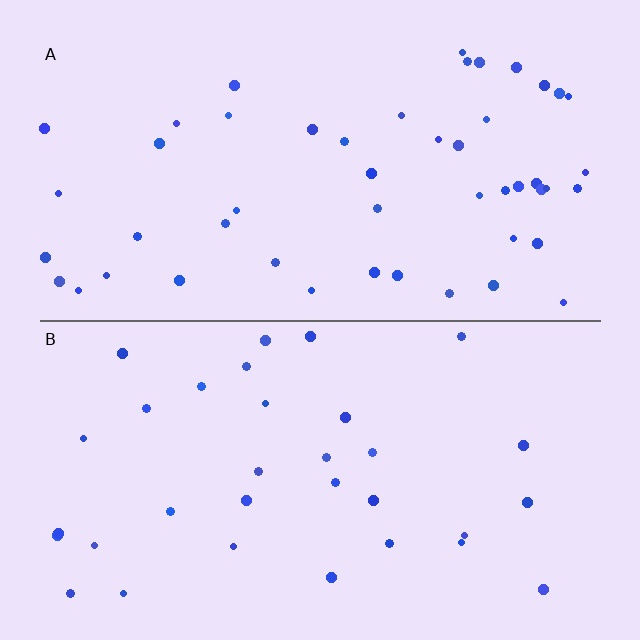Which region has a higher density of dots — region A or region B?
A (the top).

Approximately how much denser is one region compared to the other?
Approximately 1.5× — region A over region B.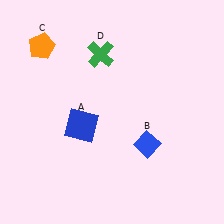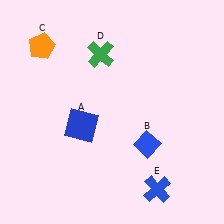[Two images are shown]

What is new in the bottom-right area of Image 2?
A blue cross (E) was added in the bottom-right area of Image 2.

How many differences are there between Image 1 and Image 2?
There is 1 difference between the two images.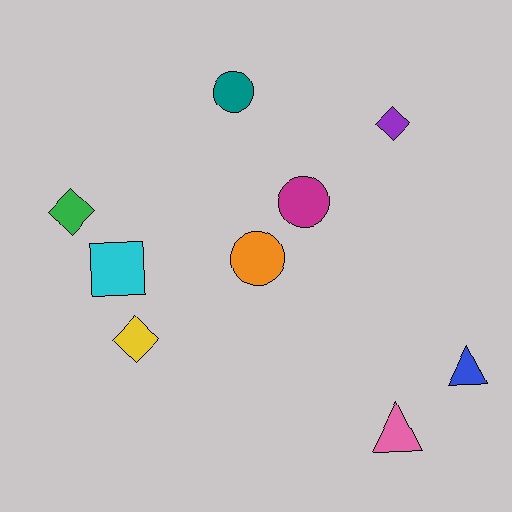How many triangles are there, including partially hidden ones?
There are 2 triangles.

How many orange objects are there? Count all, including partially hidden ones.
There is 1 orange object.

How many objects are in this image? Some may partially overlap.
There are 9 objects.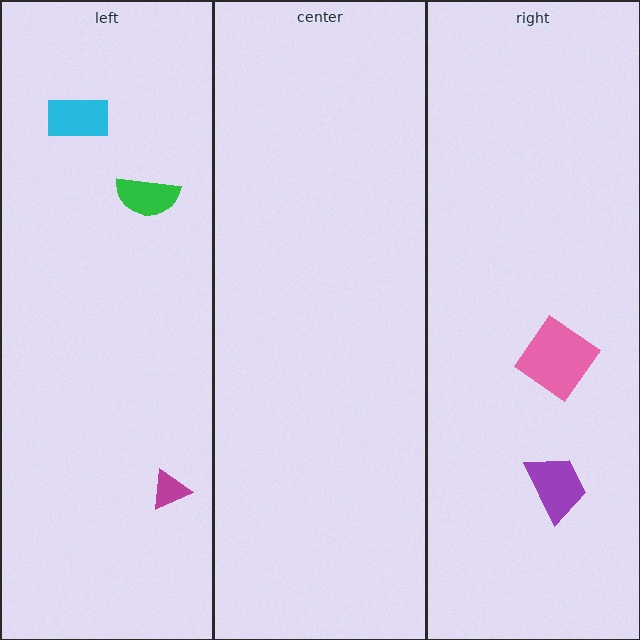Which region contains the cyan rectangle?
The left region.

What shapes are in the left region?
The cyan rectangle, the magenta triangle, the green semicircle.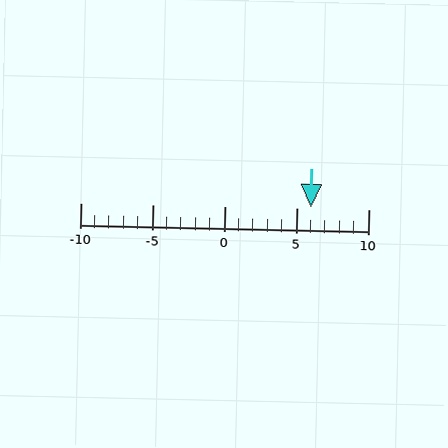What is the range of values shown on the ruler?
The ruler shows values from -10 to 10.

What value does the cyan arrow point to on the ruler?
The cyan arrow points to approximately 6.